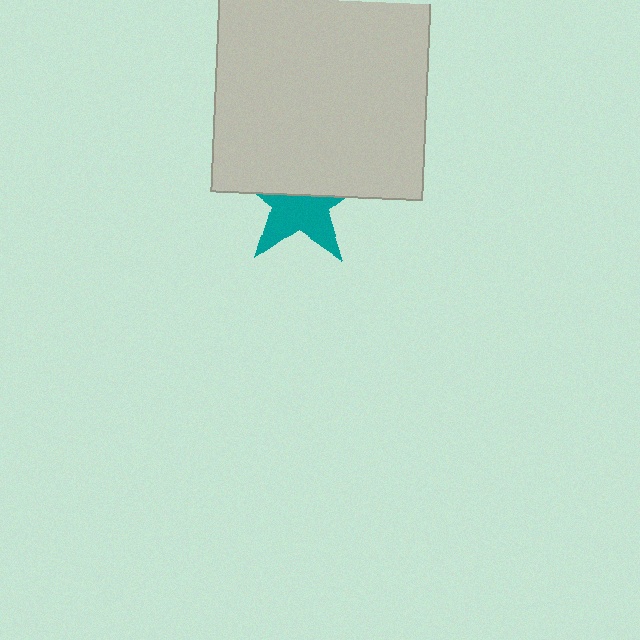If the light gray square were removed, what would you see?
You would see the complete teal star.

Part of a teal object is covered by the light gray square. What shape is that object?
It is a star.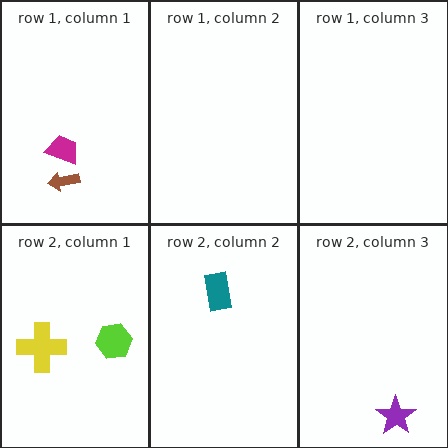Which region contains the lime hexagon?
The row 2, column 1 region.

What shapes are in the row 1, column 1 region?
The magenta trapezoid, the brown arrow.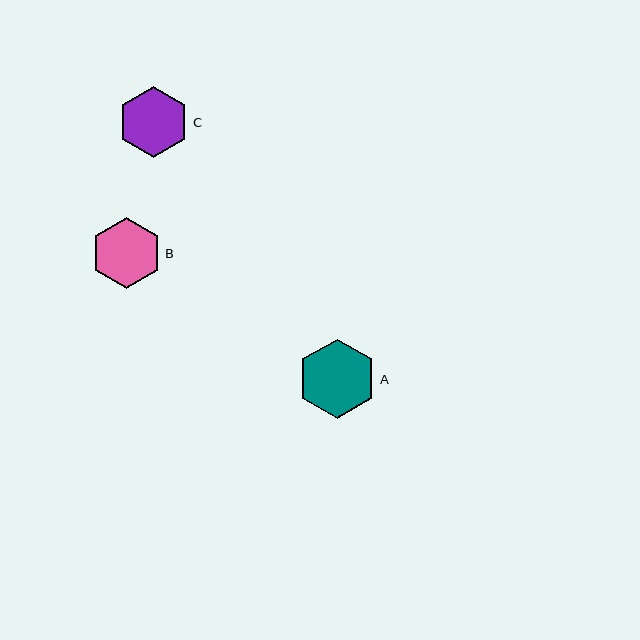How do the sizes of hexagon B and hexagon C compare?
Hexagon B and hexagon C are approximately the same size.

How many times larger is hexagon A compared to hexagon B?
Hexagon A is approximately 1.1 times the size of hexagon B.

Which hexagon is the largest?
Hexagon A is the largest with a size of approximately 79 pixels.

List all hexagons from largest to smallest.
From largest to smallest: A, B, C.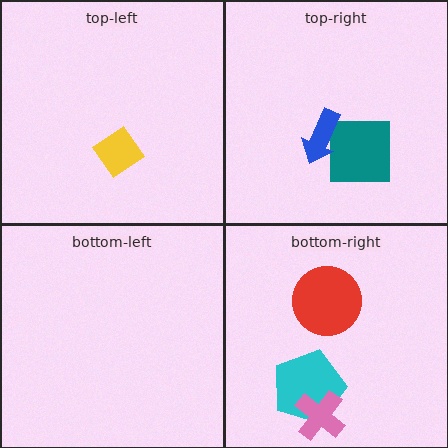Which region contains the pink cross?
The bottom-right region.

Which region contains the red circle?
The bottom-right region.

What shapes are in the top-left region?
The yellow diamond.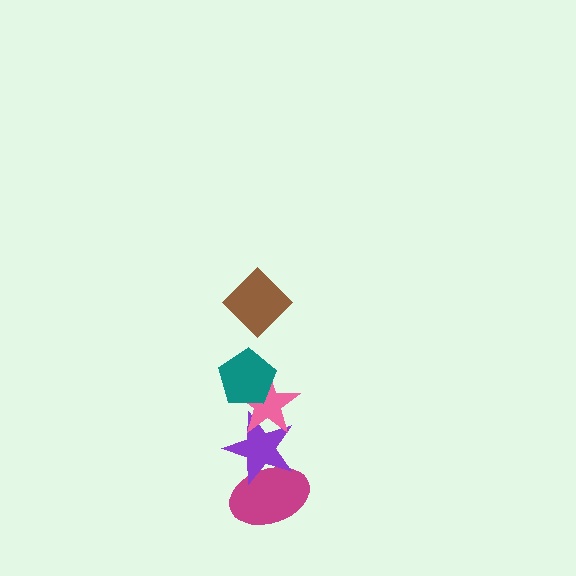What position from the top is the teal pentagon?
The teal pentagon is 2nd from the top.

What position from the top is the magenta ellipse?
The magenta ellipse is 5th from the top.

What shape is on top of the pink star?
The teal pentagon is on top of the pink star.